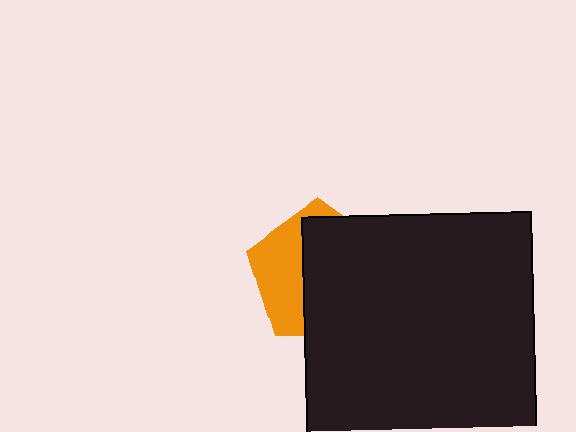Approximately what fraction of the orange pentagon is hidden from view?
Roughly 62% of the orange pentagon is hidden behind the black square.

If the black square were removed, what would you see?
You would see the complete orange pentagon.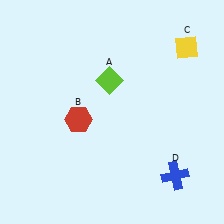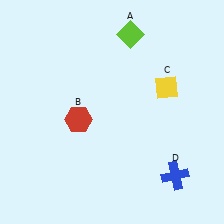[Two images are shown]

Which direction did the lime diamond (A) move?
The lime diamond (A) moved up.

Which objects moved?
The objects that moved are: the lime diamond (A), the yellow diamond (C).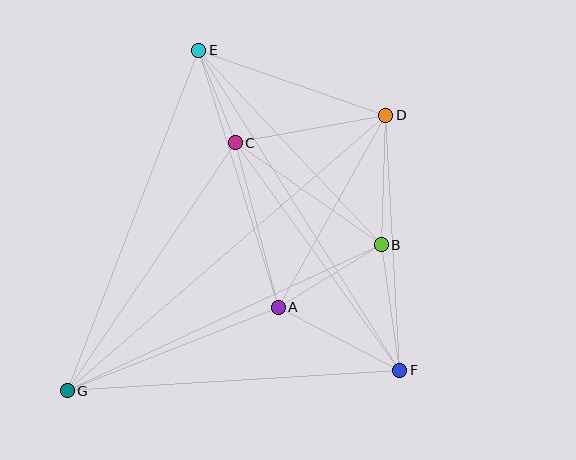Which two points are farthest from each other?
Points D and G are farthest from each other.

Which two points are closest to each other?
Points C and E are closest to each other.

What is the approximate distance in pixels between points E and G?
The distance between E and G is approximately 365 pixels.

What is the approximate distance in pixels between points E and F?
The distance between E and F is approximately 378 pixels.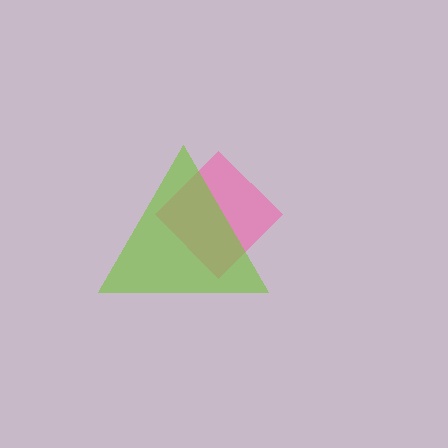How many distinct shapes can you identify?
There are 2 distinct shapes: a pink diamond, a lime triangle.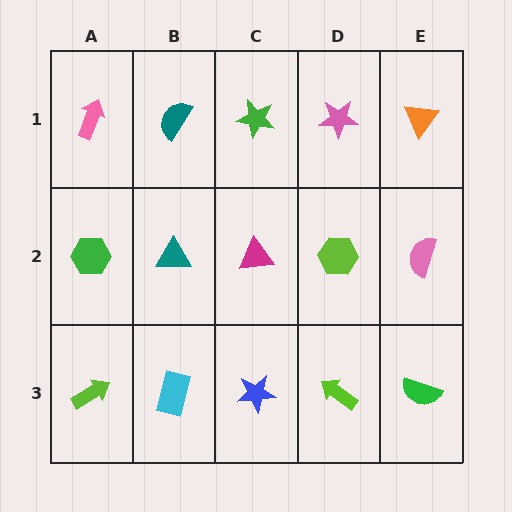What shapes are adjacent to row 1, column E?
A pink semicircle (row 2, column E), a pink star (row 1, column D).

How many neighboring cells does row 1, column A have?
2.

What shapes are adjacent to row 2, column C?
A green star (row 1, column C), a blue star (row 3, column C), a teal triangle (row 2, column B), a lime hexagon (row 2, column D).